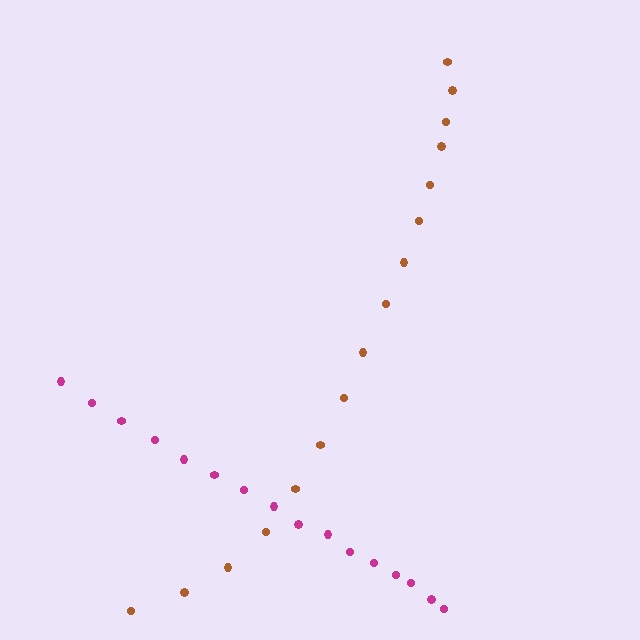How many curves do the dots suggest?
There are 2 distinct paths.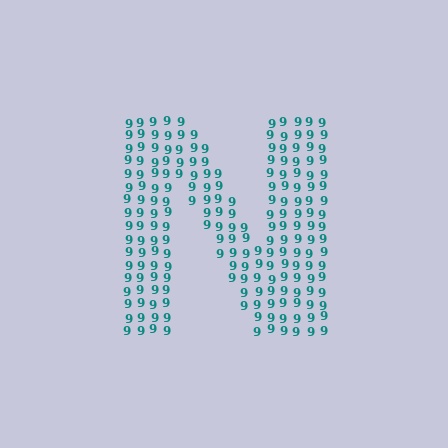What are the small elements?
The small elements are digit 9's.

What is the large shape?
The large shape is the letter N.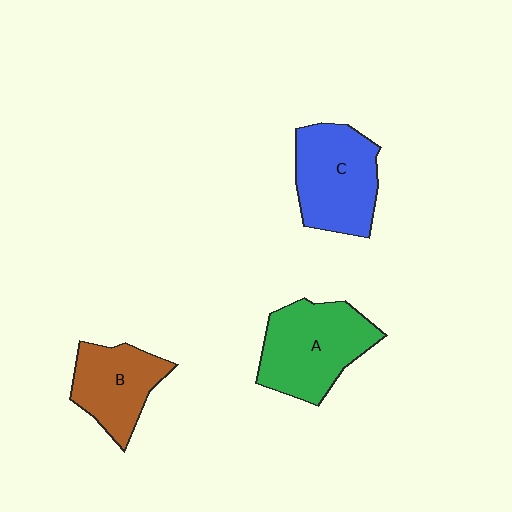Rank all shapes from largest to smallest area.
From largest to smallest: A (green), C (blue), B (brown).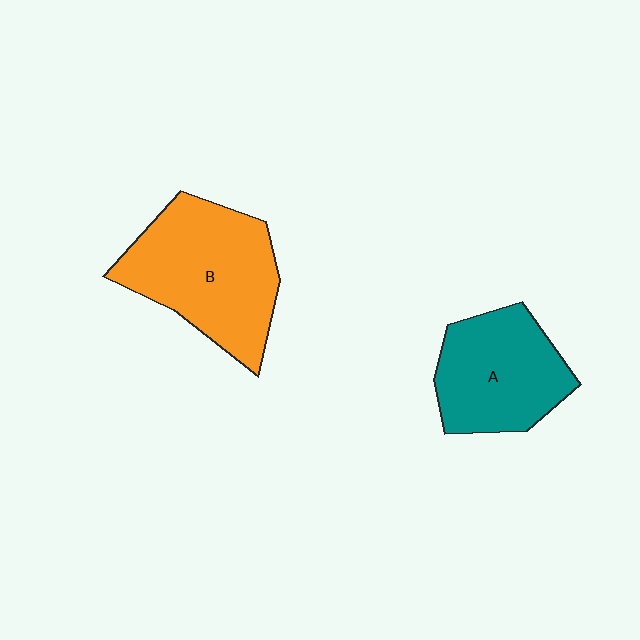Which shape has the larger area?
Shape B (orange).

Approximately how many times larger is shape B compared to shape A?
Approximately 1.3 times.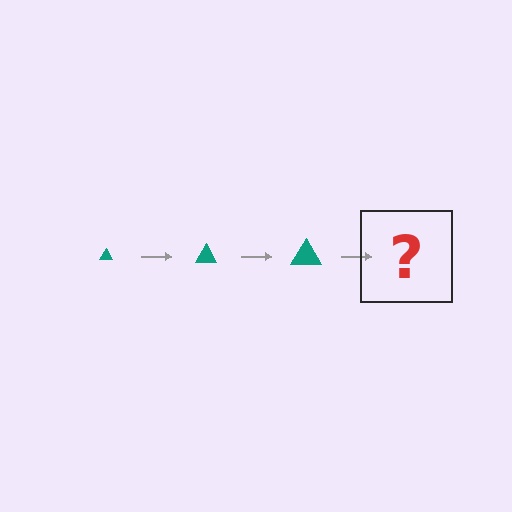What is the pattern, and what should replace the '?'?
The pattern is that the triangle gets progressively larger each step. The '?' should be a teal triangle, larger than the previous one.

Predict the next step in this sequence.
The next step is a teal triangle, larger than the previous one.